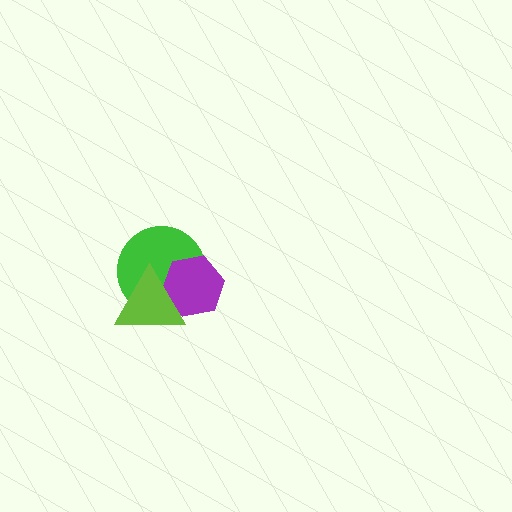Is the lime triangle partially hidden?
No, no other shape covers it.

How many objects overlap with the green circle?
2 objects overlap with the green circle.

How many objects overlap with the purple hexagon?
2 objects overlap with the purple hexagon.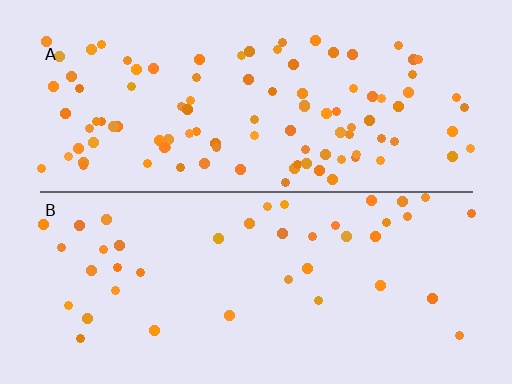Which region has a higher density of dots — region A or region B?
A (the top).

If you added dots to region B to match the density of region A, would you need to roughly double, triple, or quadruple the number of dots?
Approximately triple.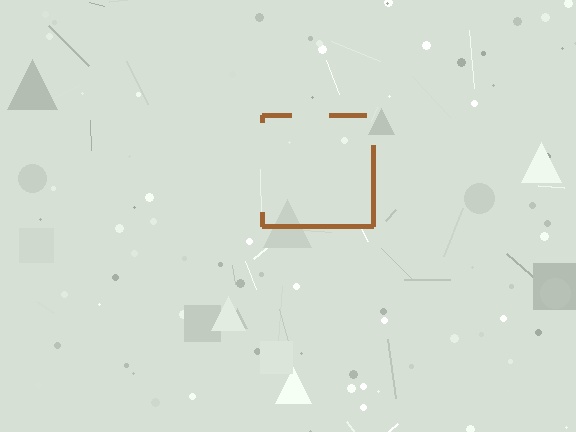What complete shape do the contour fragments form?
The contour fragments form a square.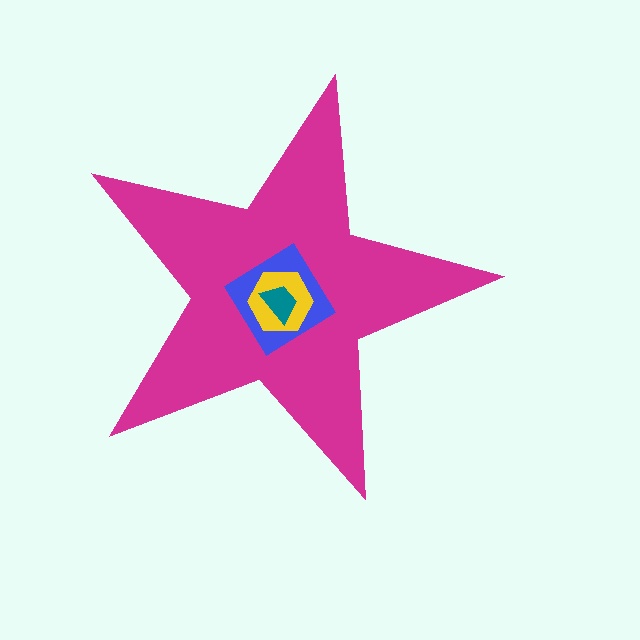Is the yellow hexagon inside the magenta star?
Yes.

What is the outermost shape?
The magenta star.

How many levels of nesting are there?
4.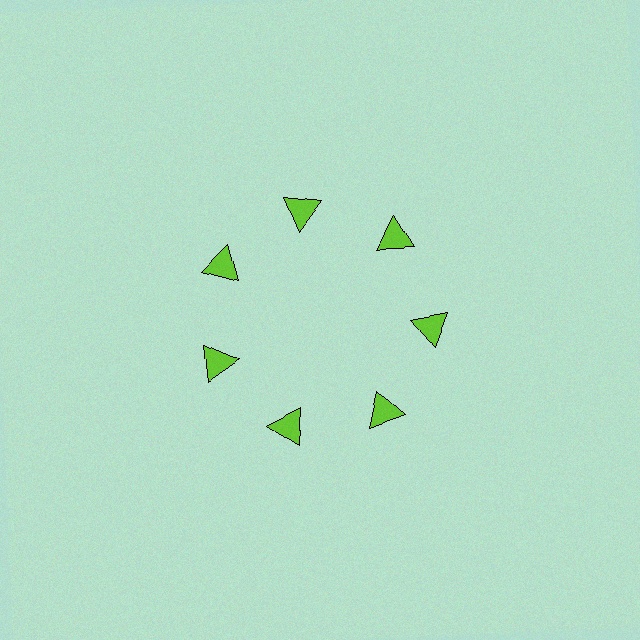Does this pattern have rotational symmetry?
Yes, this pattern has 7-fold rotational symmetry. It looks the same after rotating 51 degrees around the center.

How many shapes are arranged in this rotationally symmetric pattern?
There are 7 shapes, arranged in 7 groups of 1.